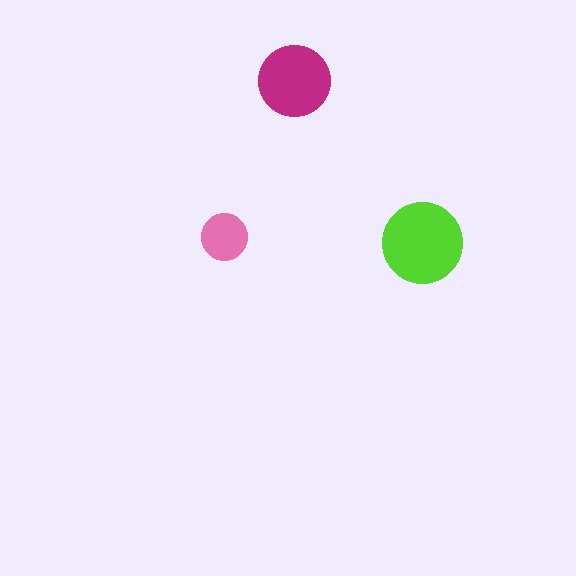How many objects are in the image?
There are 3 objects in the image.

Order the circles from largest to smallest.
the lime one, the magenta one, the pink one.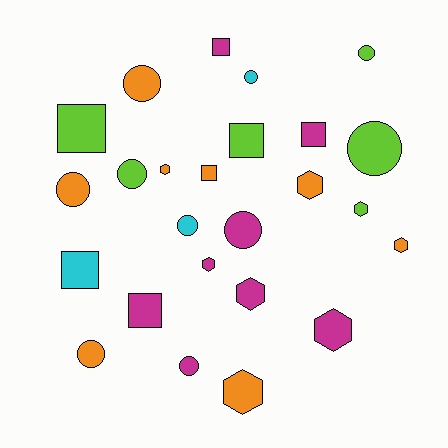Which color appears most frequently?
Magenta, with 8 objects.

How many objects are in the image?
There are 25 objects.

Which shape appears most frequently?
Circle, with 10 objects.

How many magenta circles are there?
There are 2 magenta circles.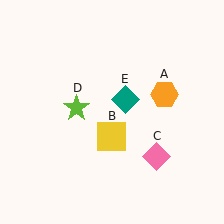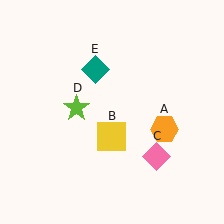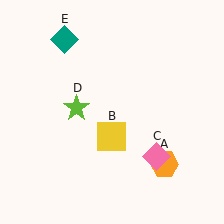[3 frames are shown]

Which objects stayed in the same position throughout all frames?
Yellow square (object B) and pink diamond (object C) and lime star (object D) remained stationary.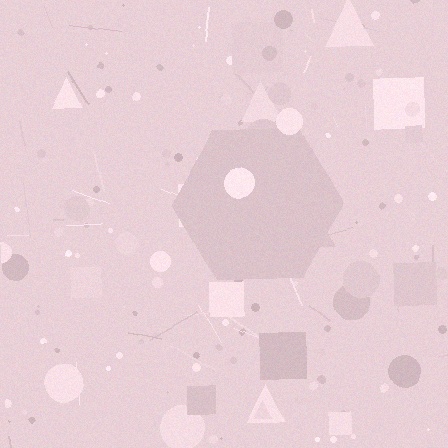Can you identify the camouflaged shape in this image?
The camouflaged shape is a hexagon.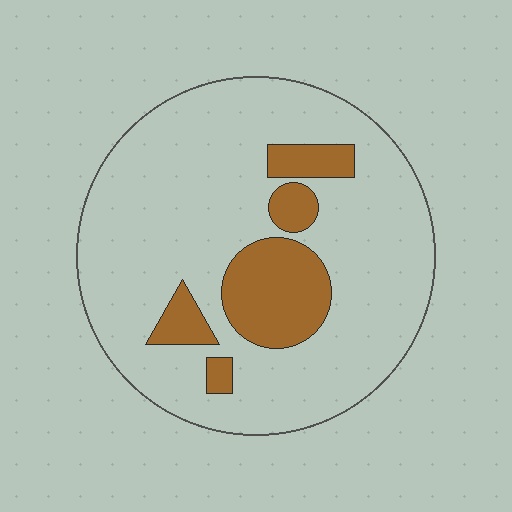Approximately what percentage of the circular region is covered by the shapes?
Approximately 20%.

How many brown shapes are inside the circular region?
5.